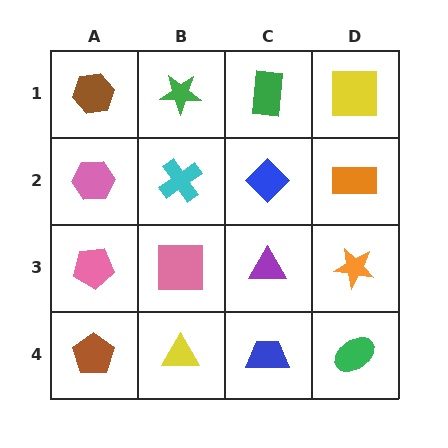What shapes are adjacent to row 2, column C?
A green rectangle (row 1, column C), a purple triangle (row 3, column C), a cyan cross (row 2, column B), an orange rectangle (row 2, column D).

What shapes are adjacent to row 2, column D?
A yellow square (row 1, column D), an orange star (row 3, column D), a blue diamond (row 2, column C).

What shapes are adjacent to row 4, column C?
A purple triangle (row 3, column C), a yellow triangle (row 4, column B), a green ellipse (row 4, column D).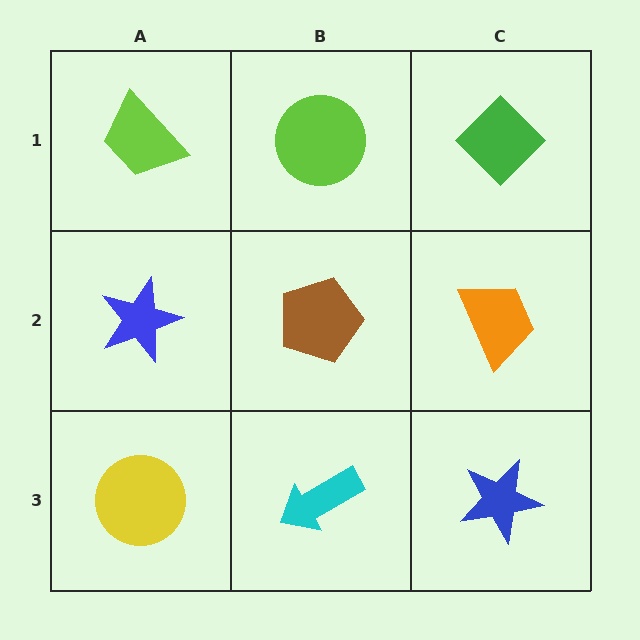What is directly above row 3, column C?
An orange trapezoid.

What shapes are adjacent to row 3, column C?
An orange trapezoid (row 2, column C), a cyan arrow (row 3, column B).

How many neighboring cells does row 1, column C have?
2.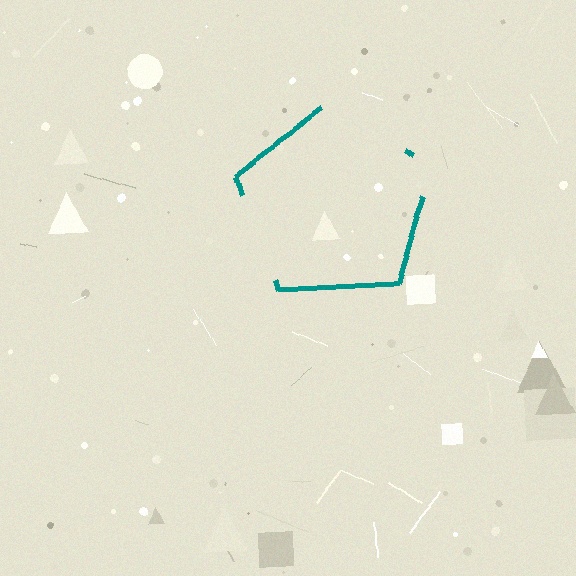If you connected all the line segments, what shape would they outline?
They would outline a pentagon.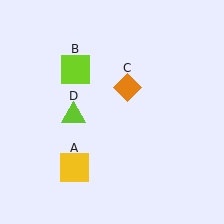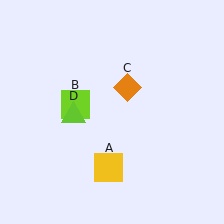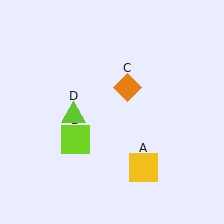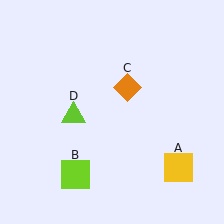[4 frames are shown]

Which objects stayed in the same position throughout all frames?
Orange diamond (object C) and lime triangle (object D) remained stationary.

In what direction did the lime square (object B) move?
The lime square (object B) moved down.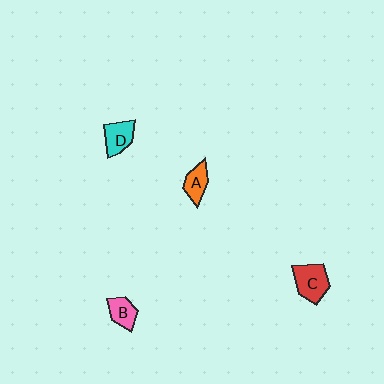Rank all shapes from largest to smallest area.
From largest to smallest: C (red), D (cyan), B (pink), A (orange).